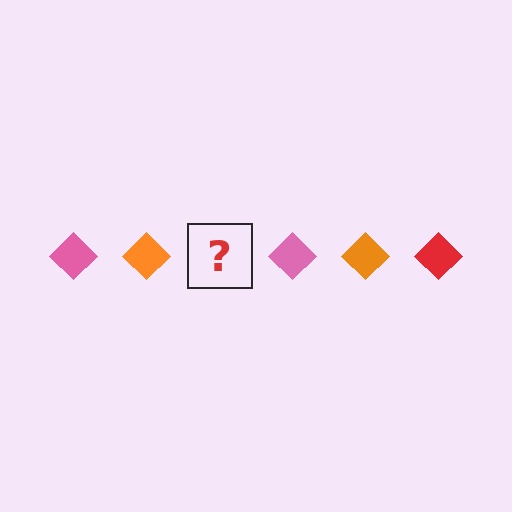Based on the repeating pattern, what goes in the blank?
The blank should be a red diamond.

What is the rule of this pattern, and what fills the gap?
The rule is that the pattern cycles through pink, orange, red diamonds. The gap should be filled with a red diamond.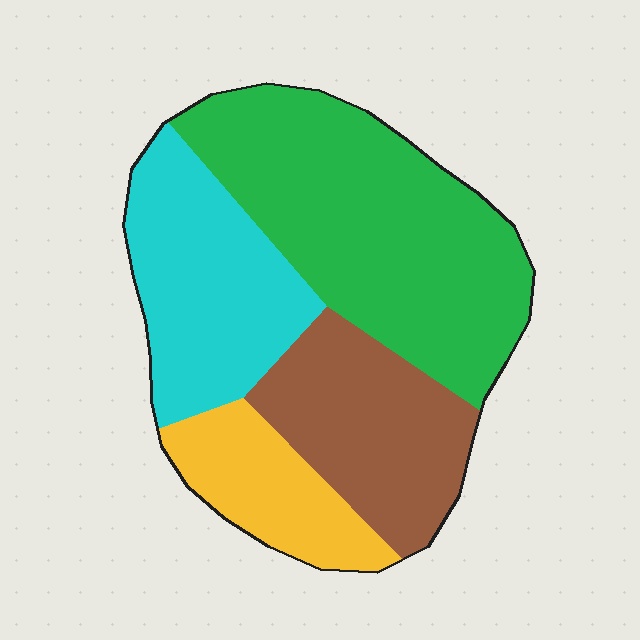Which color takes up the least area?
Yellow, at roughly 15%.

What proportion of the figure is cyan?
Cyan takes up between a sixth and a third of the figure.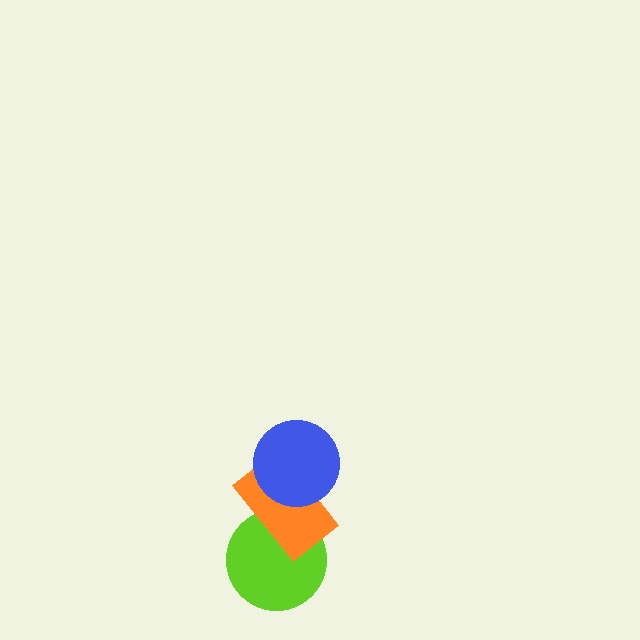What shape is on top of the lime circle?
The orange rectangle is on top of the lime circle.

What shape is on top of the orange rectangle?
The blue circle is on top of the orange rectangle.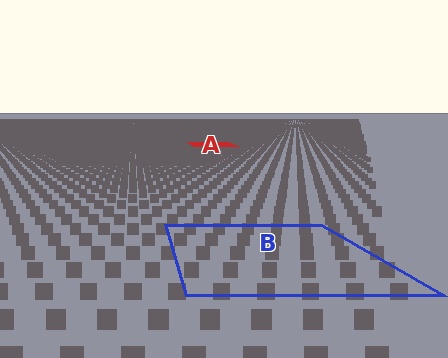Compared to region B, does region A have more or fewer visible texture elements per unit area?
Region A has more texture elements per unit area — they are packed more densely because it is farther away.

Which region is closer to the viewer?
Region B is closer. The texture elements there are larger and more spread out.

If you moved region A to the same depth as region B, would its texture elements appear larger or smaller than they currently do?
They would appear larger. At a closer depth, the same texture elements are projected at a bigger on-screen size.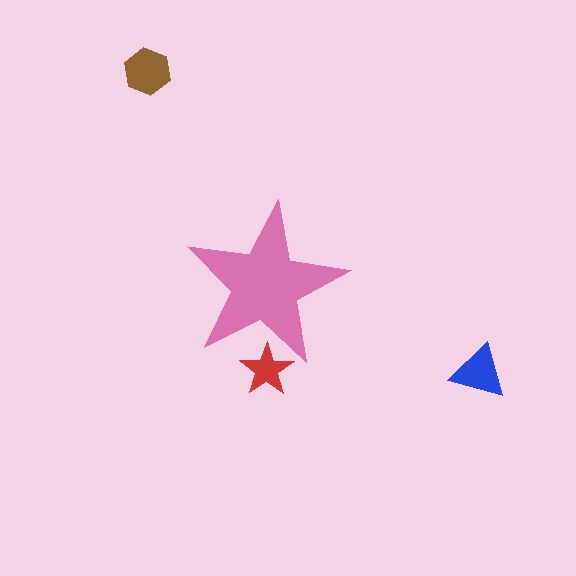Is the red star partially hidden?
Yes, the red star is partially hidden behind the pink star.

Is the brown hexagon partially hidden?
No, the brown hexagon is fully visible.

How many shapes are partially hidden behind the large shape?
1 shape is partially hidden.